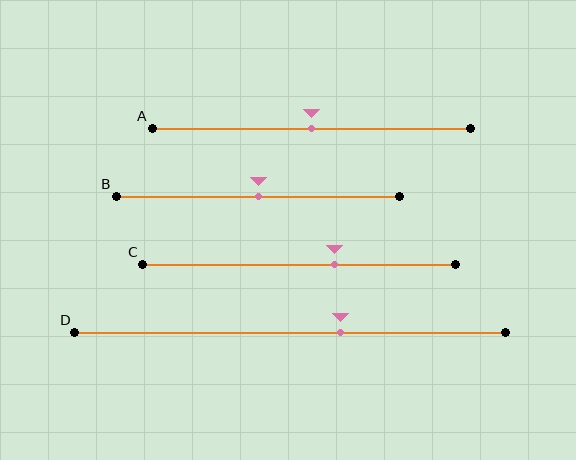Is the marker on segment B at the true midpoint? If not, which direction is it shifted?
Yes, the marker on segment B is at the true midpoint.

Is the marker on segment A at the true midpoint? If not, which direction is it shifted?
Yes, the marker on segment A is at the true midpoint.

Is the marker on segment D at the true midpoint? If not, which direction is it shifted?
No, the marker on segment D is shifted to the right by about 12% of the segment length.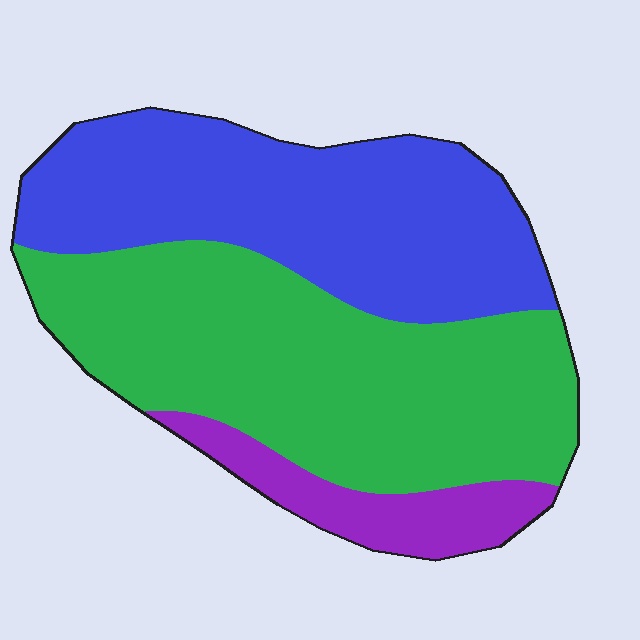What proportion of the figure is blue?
Blue covers around 40% of the figure.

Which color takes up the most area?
Green, at roughly 50%.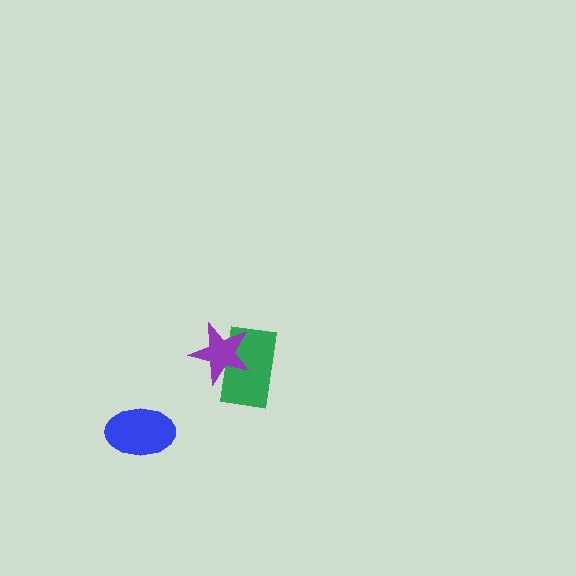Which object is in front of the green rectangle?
The purple star is in front of the green rectangle.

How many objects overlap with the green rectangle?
1 object overlaps with the green rectangle.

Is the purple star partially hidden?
No, no other shape covers it.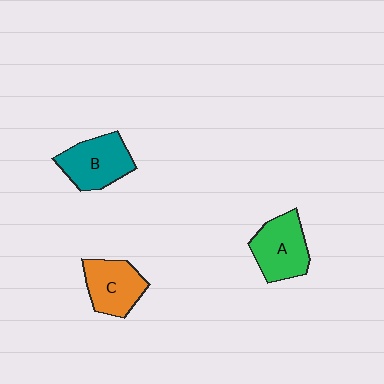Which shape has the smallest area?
Shape C (orange).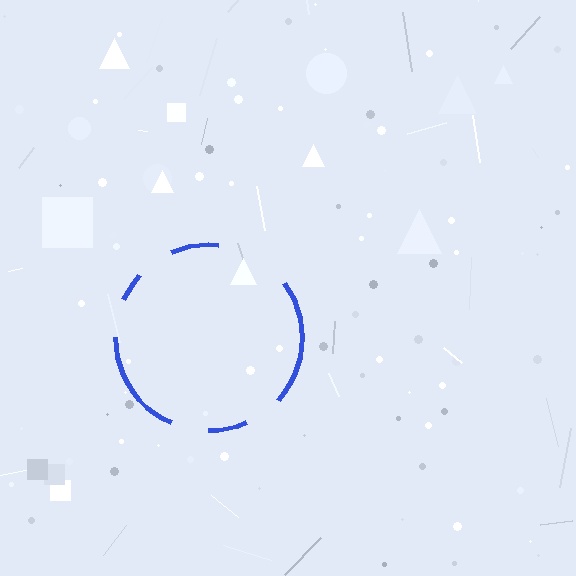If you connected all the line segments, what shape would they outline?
They would outline a circle.